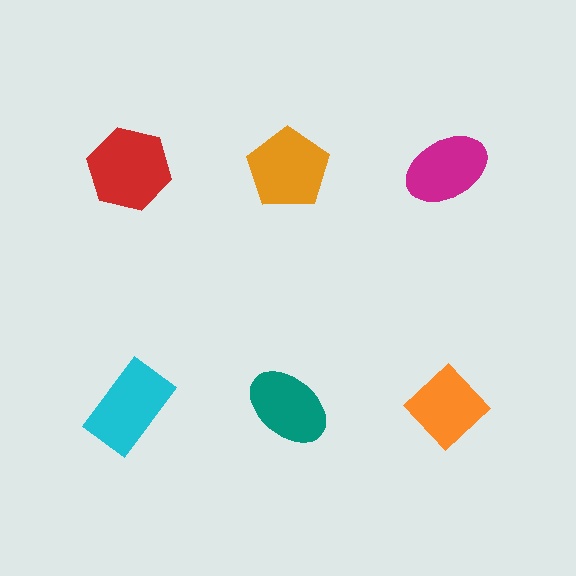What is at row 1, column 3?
A magenta ellipse.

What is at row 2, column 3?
An orange diamond.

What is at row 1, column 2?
An orange pentagon.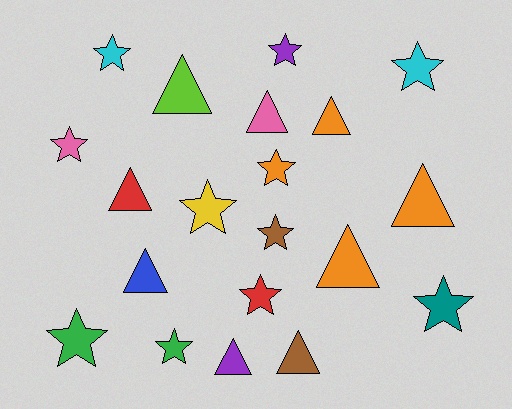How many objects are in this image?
There are 20 objects.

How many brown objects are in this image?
There are 2 brown objects.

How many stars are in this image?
There are 11 stars.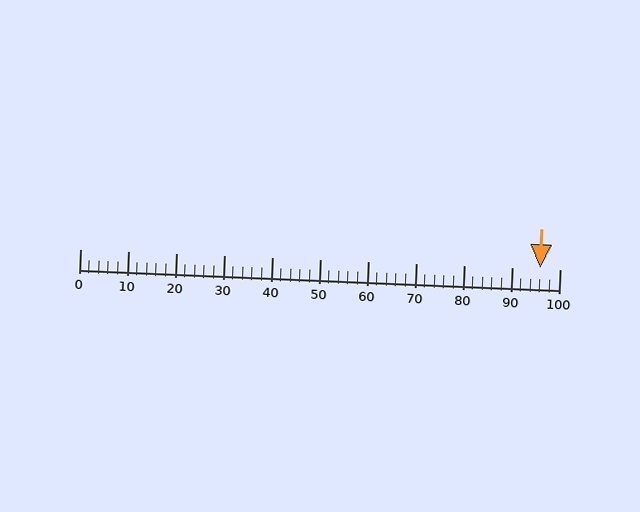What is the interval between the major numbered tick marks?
The major tick marks are spaced 10 units apart.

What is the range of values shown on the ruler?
The ruler shows values from 0 to 100.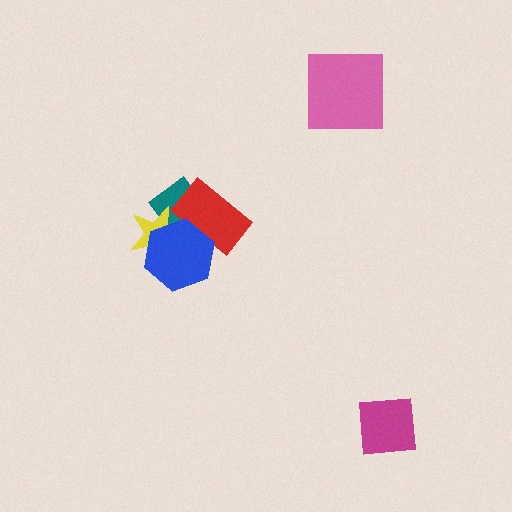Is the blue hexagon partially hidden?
No, no other shape covers it.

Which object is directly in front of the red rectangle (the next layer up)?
The yellow star is directly in front of the red rectangle.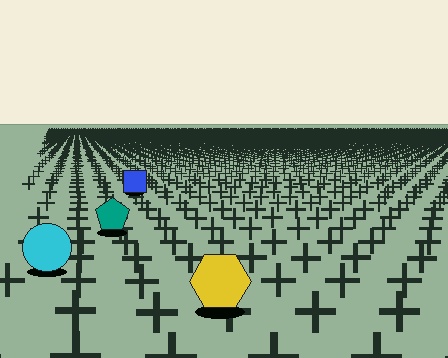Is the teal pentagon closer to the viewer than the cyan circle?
No. The cyan circle is closer — you can tell from the texture gradient: the ground texture is coarser near it.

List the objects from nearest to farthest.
From nearest to farthest: the yellow hexagon, the cyan circle, the teal pentagon, the blue square.